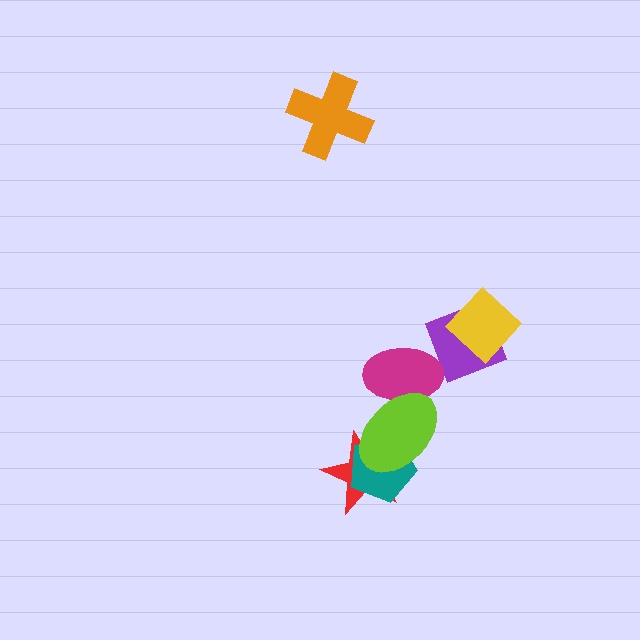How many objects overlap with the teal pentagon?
2 objects overlap with the teal pentagon.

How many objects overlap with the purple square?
1 object overlaps with the purple square.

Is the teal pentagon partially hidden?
Yes, it is partially covered by another shape.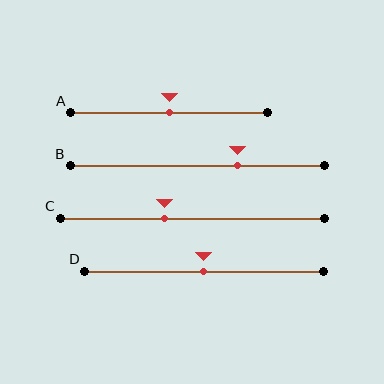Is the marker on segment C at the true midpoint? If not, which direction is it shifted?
No, the marker on segment C is shifted to the left by about 10% of the segment length.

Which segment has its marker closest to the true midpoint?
Segment A has its marker closest to the true midpoint.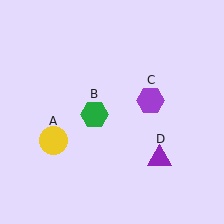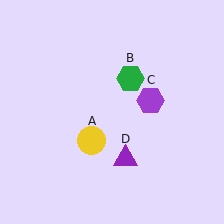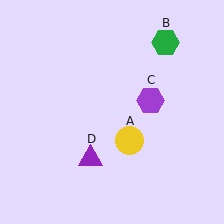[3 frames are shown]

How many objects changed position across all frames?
3 objects changed position: yellow circle (object A), green hexagon (object B), purple triangle (object D).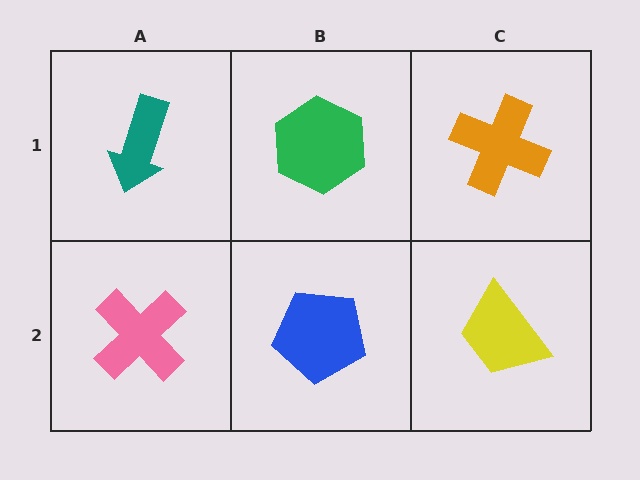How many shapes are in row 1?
3 shapes.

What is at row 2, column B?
A blue pentagon.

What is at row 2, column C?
A yellow trapezoid.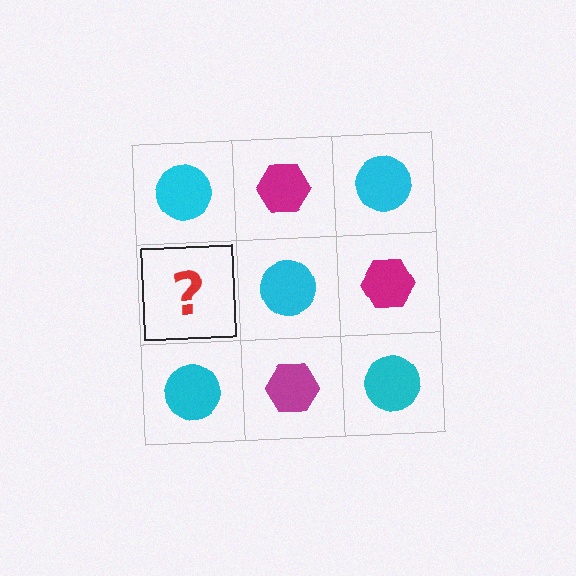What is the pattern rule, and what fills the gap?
The rule is that it alternates cyan circle and magenta hexagon in a checkerboard pattern. The gap should be filled with a magenta hexagon.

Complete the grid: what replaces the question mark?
The question mark should be replaced with a magenta hexagon.